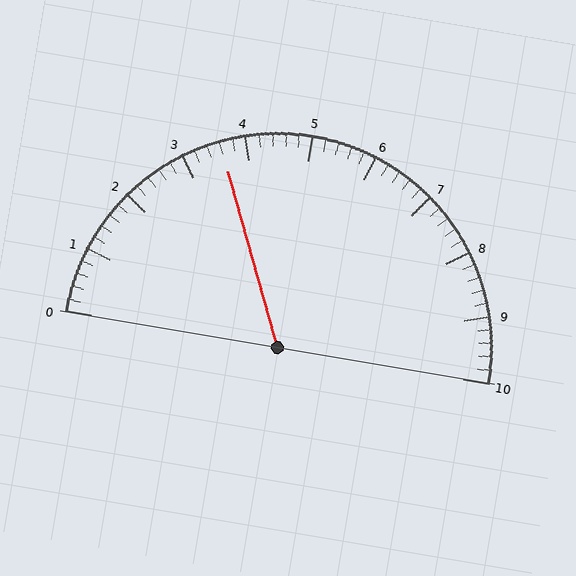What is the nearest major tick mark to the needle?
The nearest major tick mark is 4.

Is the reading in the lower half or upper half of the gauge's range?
The reading is in the lower half of the range (0 to 10).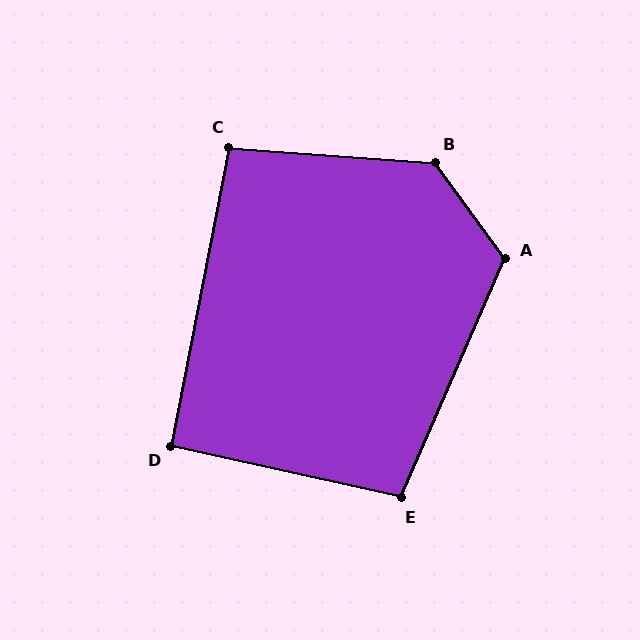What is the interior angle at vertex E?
Approximately 101 degrees (obtuse).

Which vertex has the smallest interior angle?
D, at approximately 92 degrees.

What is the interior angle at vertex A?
Approximately 120 degrees (obtuse).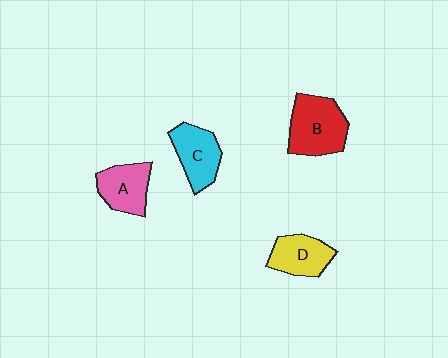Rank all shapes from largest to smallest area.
From largest to smallest: B (red), C (cyan), A (pink), D (yellow).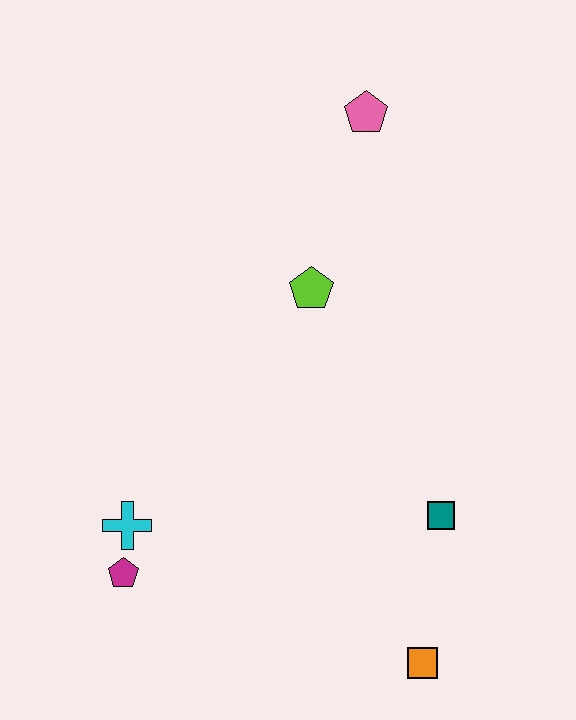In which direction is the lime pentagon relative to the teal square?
The lime pentagon is above the teal square.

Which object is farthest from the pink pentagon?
The orange square is farthest from the pink pentagon.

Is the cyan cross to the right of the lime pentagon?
No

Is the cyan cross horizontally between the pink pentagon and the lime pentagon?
No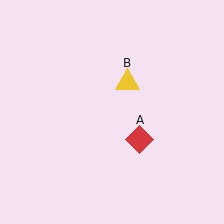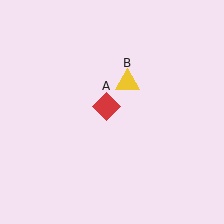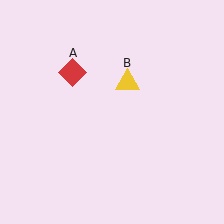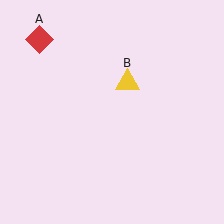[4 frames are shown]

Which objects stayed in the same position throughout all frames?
Yellow triangle (object B) remained stationary.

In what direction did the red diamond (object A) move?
The red diamond (object A) moved up and to the left.